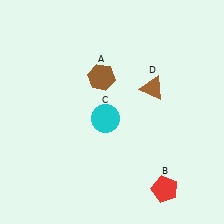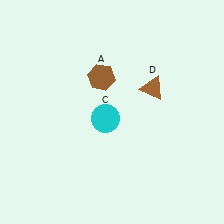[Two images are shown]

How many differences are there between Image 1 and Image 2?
There is 1 difference between the two images.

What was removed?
The red pentagon (B) was removed in Image 2.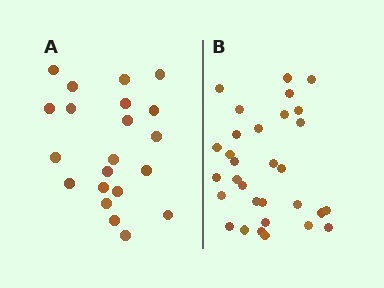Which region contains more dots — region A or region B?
Region B (the right region) has more dots.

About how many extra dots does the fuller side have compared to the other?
Region B has roughly 10 or so more dots than region A.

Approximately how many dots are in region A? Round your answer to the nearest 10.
About 20 dots. (The exact count is 21, which rounds to 20.)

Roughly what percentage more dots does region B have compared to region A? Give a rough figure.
About 50% more.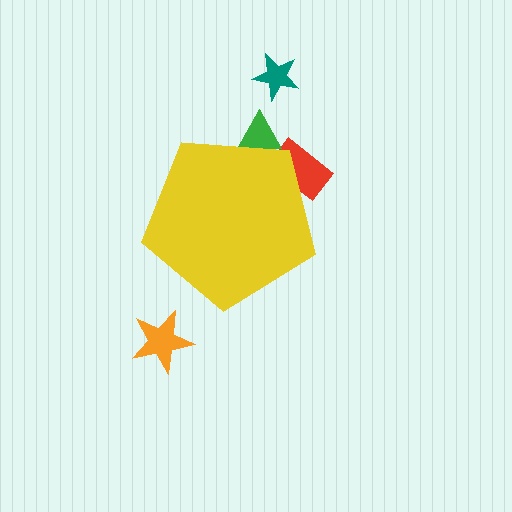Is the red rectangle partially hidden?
Yes, the red rectangle is partially hidden behind the yellow pentagon.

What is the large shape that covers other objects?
A yellow pentagon.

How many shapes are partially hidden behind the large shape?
2 shapes are partially hidden.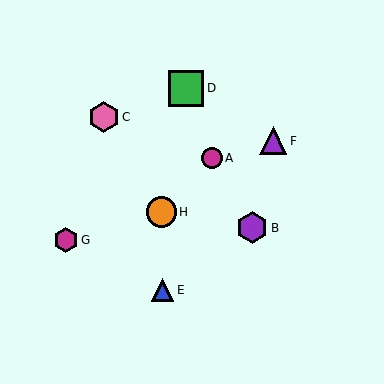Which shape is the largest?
The green square (labeled D) is the largest.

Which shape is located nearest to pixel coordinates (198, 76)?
The green square (labeled D) at (186, 88) is nearest to that location.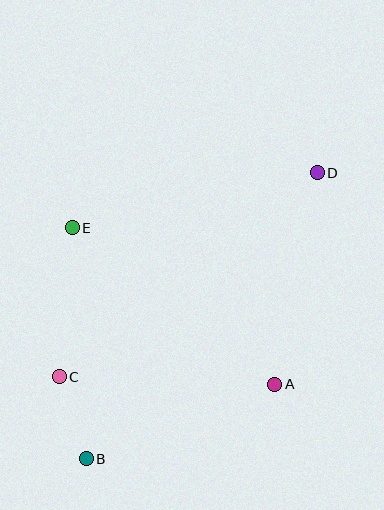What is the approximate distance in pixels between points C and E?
The distance between C and E is approximately 149 pixels.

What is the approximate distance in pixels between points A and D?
The distance between A and D is approximately 216 pixels.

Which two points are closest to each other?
Points B and C are closest to each other.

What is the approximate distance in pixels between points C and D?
The distance between C and D is approximately 329 pixels.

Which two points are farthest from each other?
Points B and D are farthest from each other.